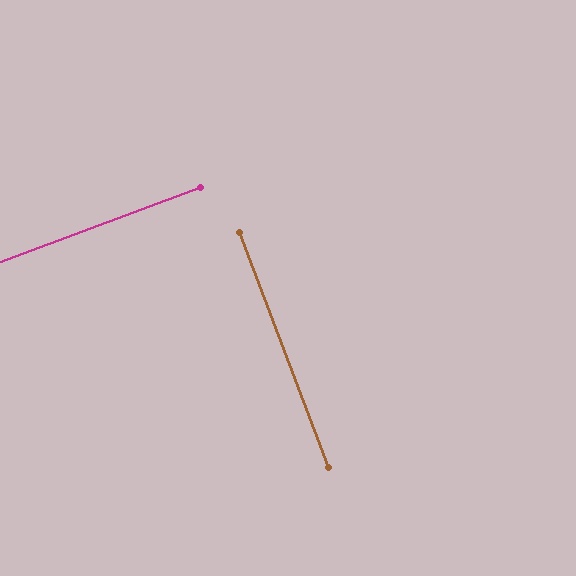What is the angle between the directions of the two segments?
Approximately 90 degrees.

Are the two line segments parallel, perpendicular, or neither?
Perpendicular — they meet at approximately 90°.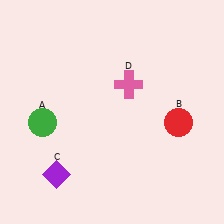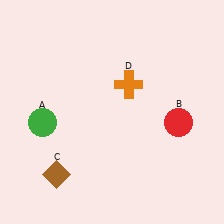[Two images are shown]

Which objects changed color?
C changed from purple to brown. D changed from pink to orange.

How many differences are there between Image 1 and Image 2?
There are 2 differences between the two images.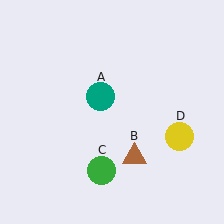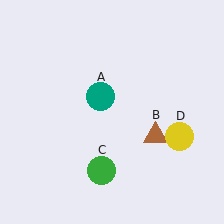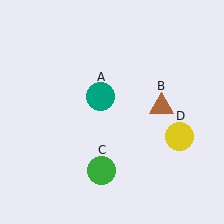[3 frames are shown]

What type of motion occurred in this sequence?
The brown triangle (object B) rotated counterclockwise around the center of the scene.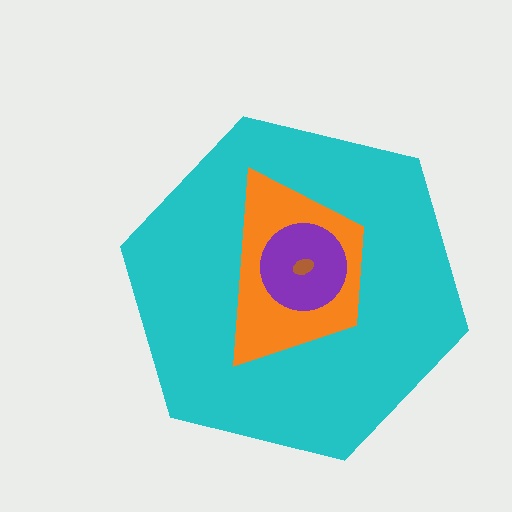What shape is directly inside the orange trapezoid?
The purple circle.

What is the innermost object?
The brown ellipse.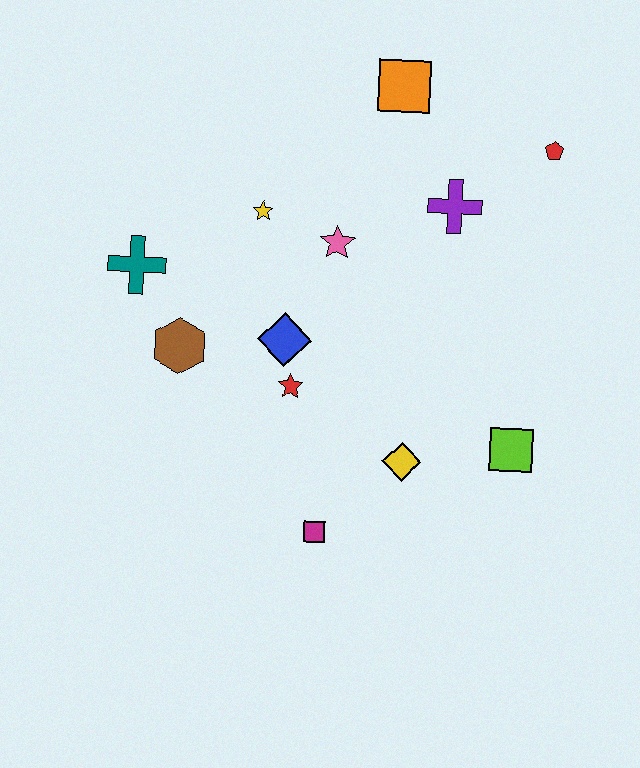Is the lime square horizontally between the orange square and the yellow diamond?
No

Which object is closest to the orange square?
The purple cross is closest to the orange square.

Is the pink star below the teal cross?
No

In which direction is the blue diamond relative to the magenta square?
The blue diamond is above the magenta square.